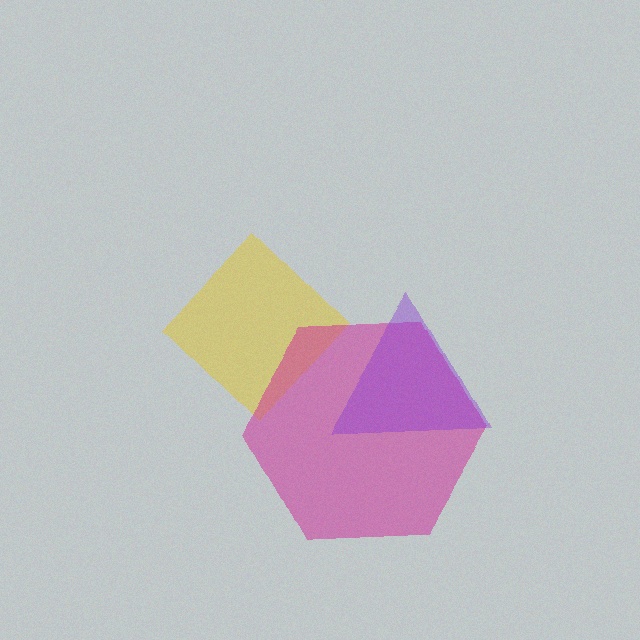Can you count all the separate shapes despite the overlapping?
Yes, there are 3 separate shapes.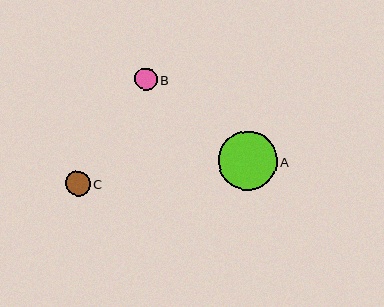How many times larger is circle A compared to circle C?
Circle A is approximately 2.3 times the size of circle C.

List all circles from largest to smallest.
From largest to smallest: A, C, B.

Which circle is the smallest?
Circle B is the smallest with a size of approximately 22 pixels.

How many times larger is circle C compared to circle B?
Circle C is approximately 1.1 times the size of circle B.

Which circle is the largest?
Circle A is the largest with a size of approximately 58 pixels.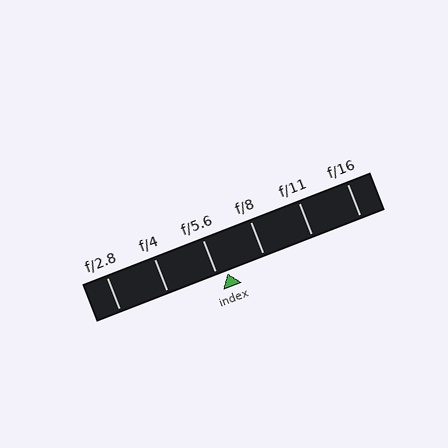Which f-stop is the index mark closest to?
The index mark is closest to f/5.6.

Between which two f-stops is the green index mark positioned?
The index mark is between f/5.6 and f/8.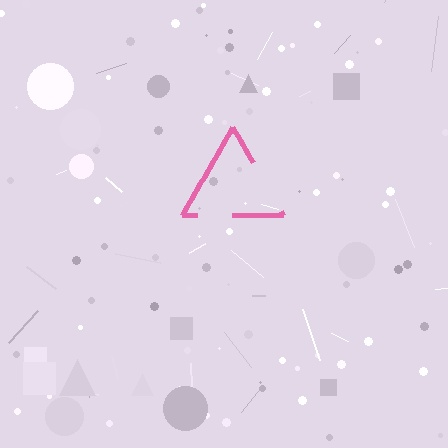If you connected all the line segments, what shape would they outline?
They would outline a triangle.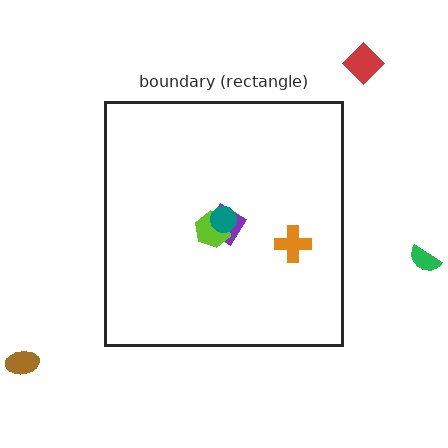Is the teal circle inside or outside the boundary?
Inside.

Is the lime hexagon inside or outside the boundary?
Inside.